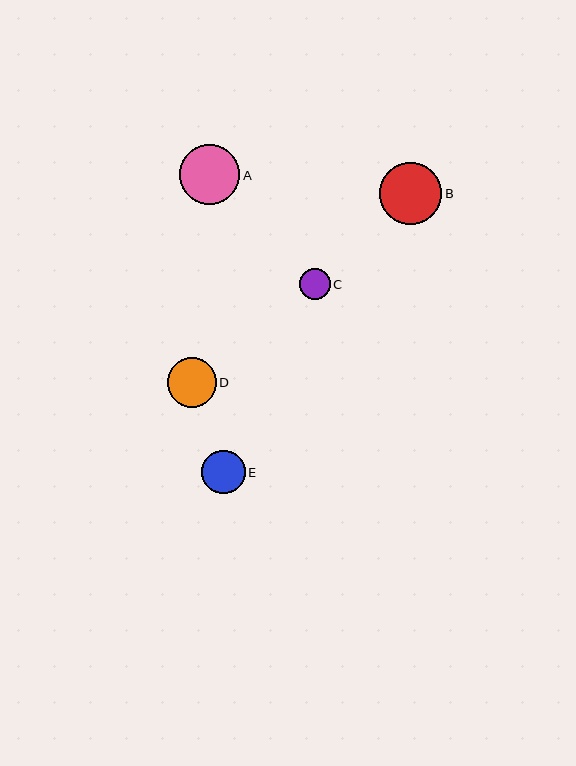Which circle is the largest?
Circle B is the largest with a size of approximately 63 pixels.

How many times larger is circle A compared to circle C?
Circle A is approximately 1.9 times the size of circle C.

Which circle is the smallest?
Circle C is the smallest with a size of approximately 31 pixels.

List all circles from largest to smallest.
From largest to smallest: B, A, D, E, C.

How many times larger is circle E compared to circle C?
Circle E is approximately 1.4 times the size of circle C.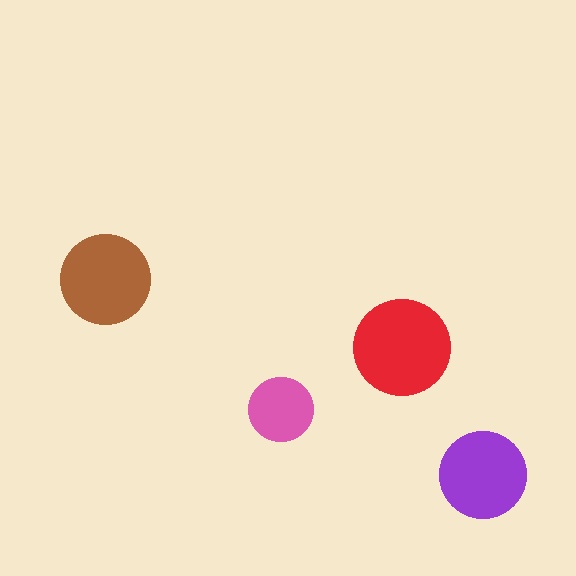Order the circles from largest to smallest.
the red one, the brown one, the purple one, the pink one.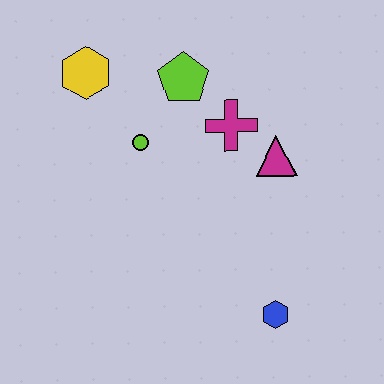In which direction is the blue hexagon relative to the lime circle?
The blue hexagon is below the lime circle.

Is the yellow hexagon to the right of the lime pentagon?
No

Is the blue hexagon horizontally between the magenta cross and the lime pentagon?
No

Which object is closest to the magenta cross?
The magenta triangle is closest to the magenta cross.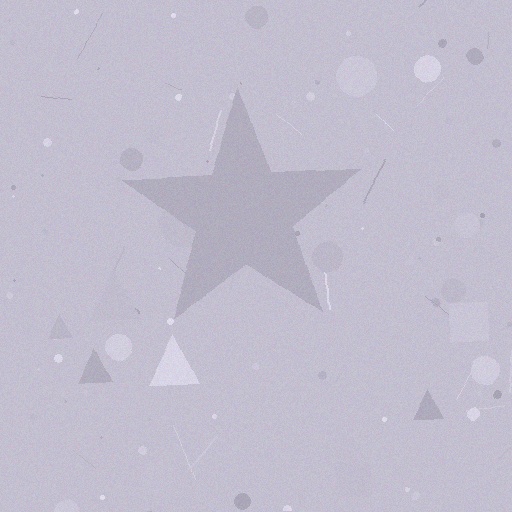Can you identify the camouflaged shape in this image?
The camouflaged shape is a star.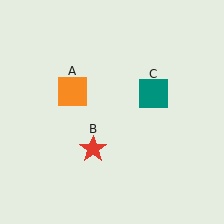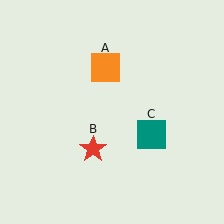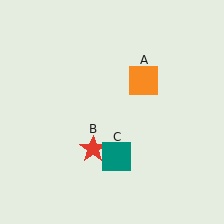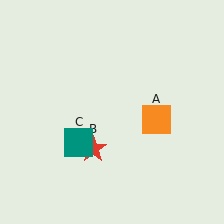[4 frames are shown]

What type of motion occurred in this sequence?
The orange square (object A), teal square (object C) rotated clockwise around the center of the scene.